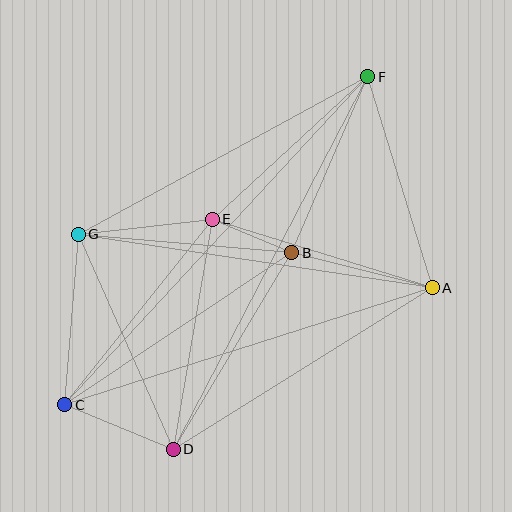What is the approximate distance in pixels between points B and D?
The distance between B and D is approximately 229 pixels.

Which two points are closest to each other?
Points B and E are closest to each other.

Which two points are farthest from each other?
Points C and F are farthest from each other.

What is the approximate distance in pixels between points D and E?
The distance between D and E is approximately 233 pixels.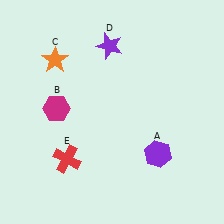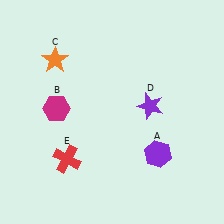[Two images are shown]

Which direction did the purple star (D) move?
The purple star (D) moved down.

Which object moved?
The purple star (D) moved down.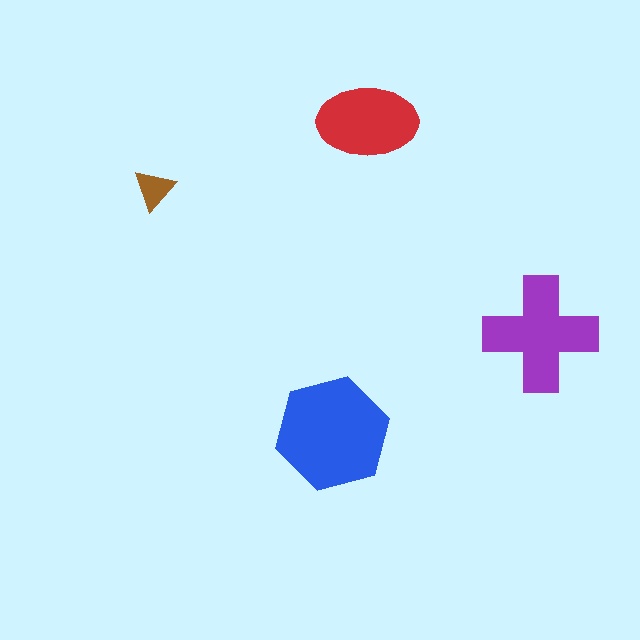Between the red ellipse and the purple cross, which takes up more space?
The purple cross.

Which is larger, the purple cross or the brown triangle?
The purple cross.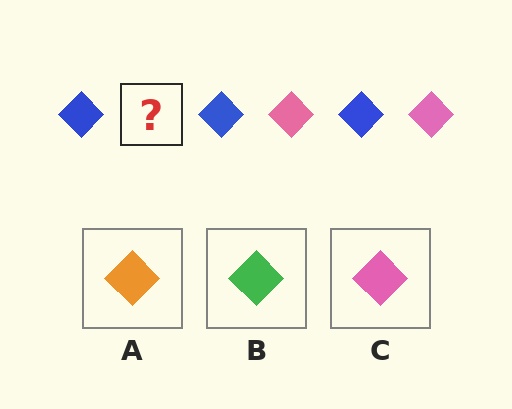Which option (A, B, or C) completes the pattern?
C.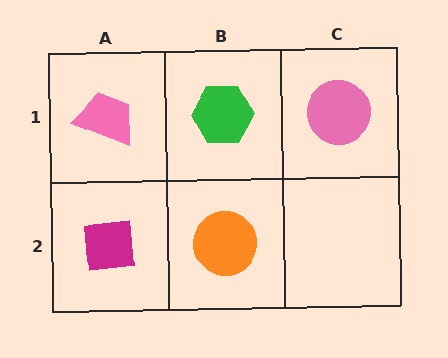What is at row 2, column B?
An orange circle.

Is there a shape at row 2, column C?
No, that cell is empty.